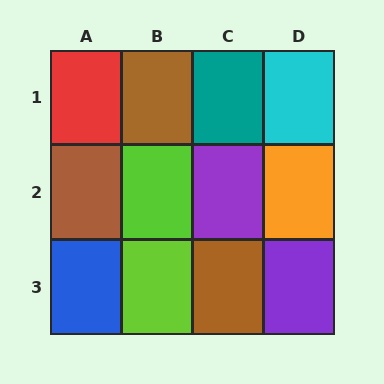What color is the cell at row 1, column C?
Teal.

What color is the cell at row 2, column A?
Brown.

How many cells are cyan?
1 cell is cyan.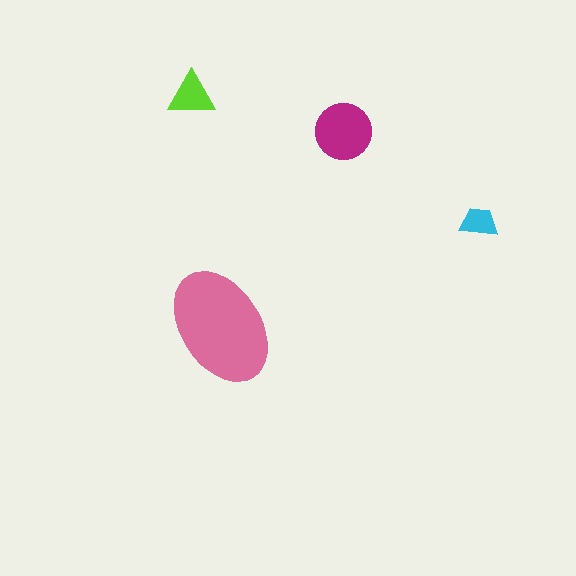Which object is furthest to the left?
The lime triangle is leftmost.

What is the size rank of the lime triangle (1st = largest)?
3rd.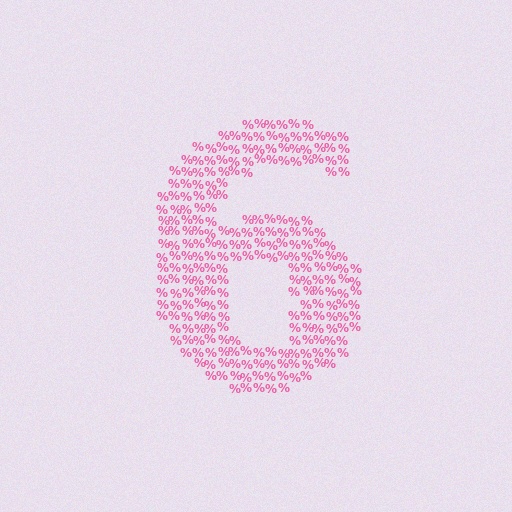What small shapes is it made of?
It is made of small percent signs.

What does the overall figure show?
The overall figure shows the digit 6.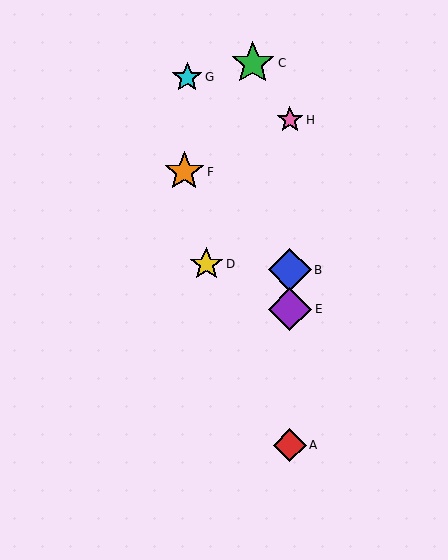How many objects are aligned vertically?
4 objects (A, B, E, H) are aligned vertically.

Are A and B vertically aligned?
Yes, both are at x≈290.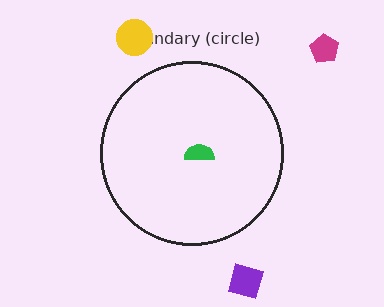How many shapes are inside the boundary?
1 inside, 3 outside.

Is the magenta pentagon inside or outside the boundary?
Outside.